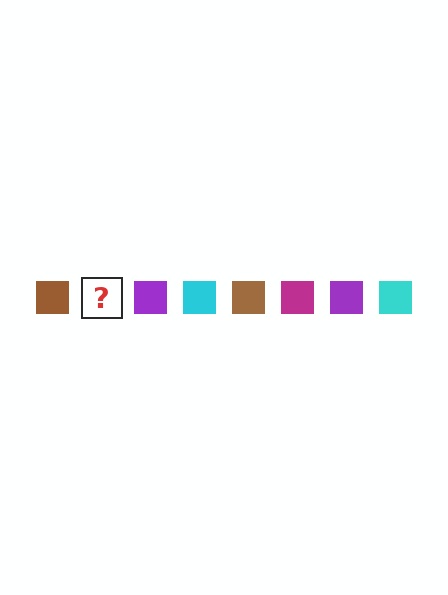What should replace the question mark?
The question mark should be replaced with a magenta square.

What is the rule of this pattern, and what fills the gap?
The rule is that the pattern cycles through brown, magenta, purple, cyan squares. The gap should be filled with a magenta square.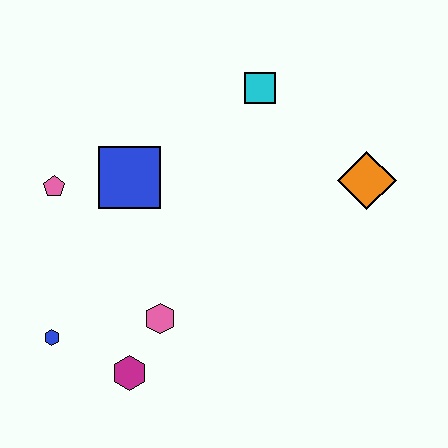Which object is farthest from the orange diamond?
The blue hexagon is farthest from the orange diamond.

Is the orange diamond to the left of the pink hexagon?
No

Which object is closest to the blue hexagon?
The magenta hexagon is closest to the blue hexagon.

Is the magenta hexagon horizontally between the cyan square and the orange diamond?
No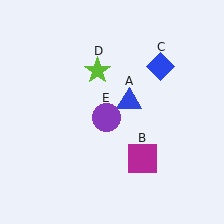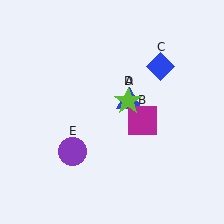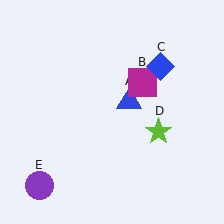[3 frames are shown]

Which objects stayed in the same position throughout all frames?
Blue triangle (object A) and blue diamond (object C) remained stationary.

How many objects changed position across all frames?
3 objects changed position: magenta square (object B), lime star (object D), purple circle (object E).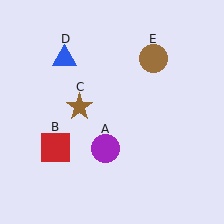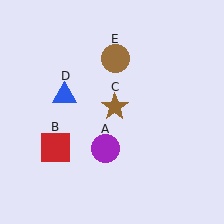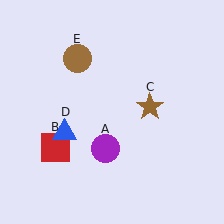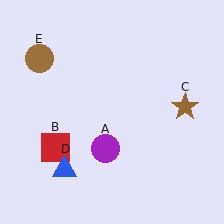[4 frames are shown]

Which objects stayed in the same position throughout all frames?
Purple circle (object A) and red square (object B) remained stationary.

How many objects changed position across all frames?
3 objects changed position: brown star (object C), blue triangle (object D), brown circle (object E).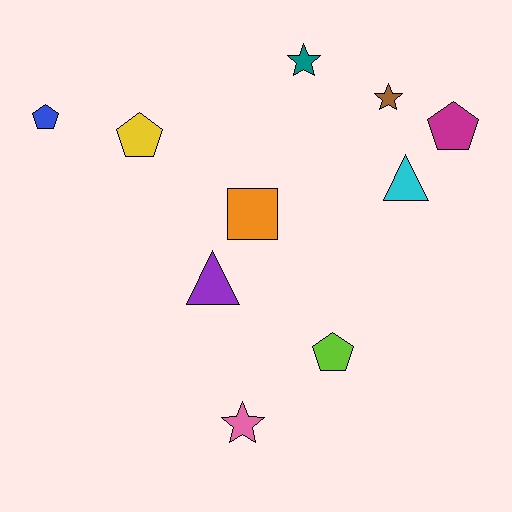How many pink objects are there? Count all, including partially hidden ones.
There is 1 pink object.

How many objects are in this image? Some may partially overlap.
There are 10 objects.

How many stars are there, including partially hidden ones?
There are 3 stars.